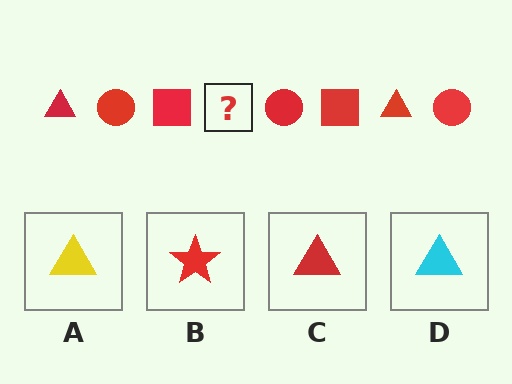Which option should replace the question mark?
Option C.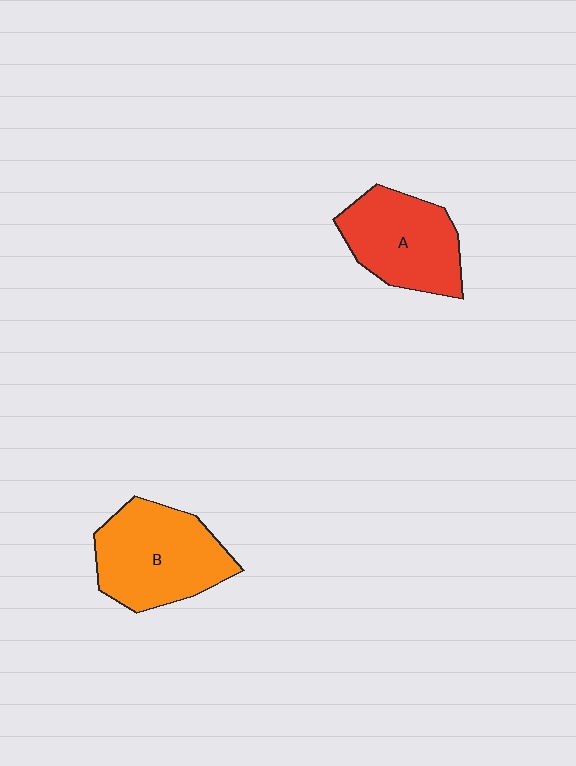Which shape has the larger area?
Shape B (orange).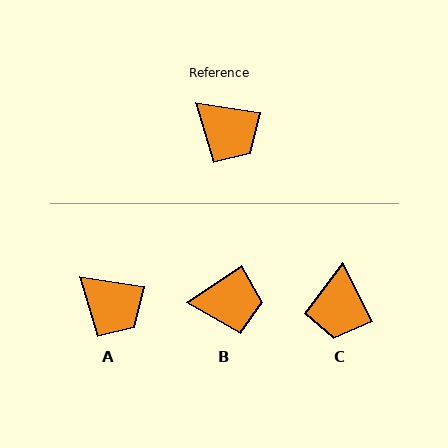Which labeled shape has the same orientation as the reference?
A.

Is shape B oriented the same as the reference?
No, it is off by about 43 degrees.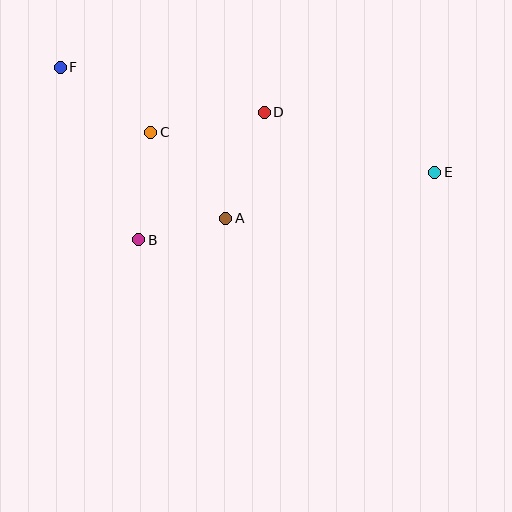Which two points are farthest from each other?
Points E and F are farthest from each other.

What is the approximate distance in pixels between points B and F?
The distance between B and F is approximately 190 pixels.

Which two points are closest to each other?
Points A and B are closest to each other.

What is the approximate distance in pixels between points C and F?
The distance between C and F is approximately 112 pixels.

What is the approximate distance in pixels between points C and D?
The distance between C and D is approximately 115 pixels.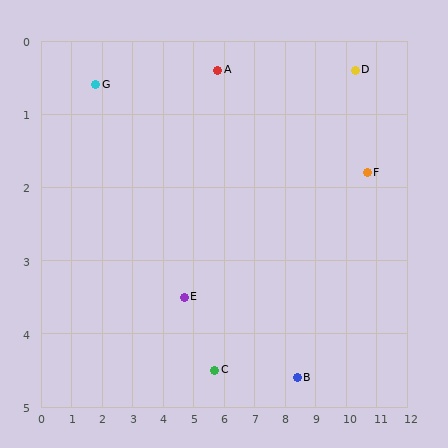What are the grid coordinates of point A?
Point A is at approximately (5.8, 0.4).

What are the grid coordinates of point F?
Point F is at approximately (10.7, 1.8).